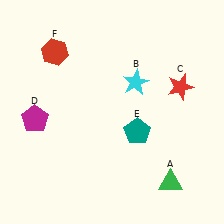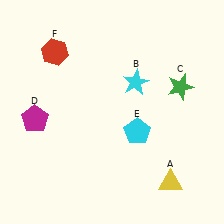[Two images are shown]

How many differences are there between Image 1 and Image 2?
There are 3 differences between the two images.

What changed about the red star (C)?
In Image 1, C is red. In Image 2, it changed to green.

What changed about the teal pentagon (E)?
In Image 1, E is teal. In Image 2, it changed to cyan.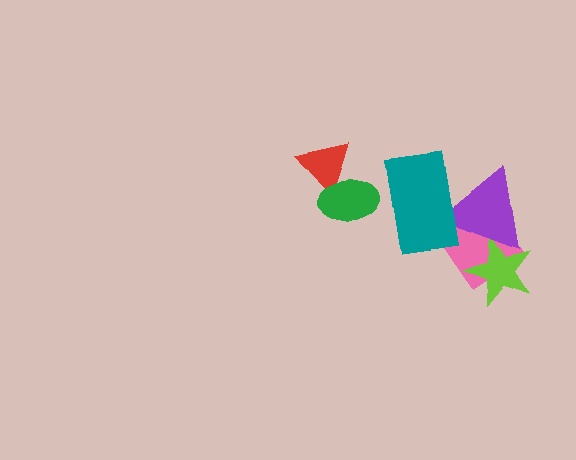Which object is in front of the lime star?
The purple triangle is in front of the lime star.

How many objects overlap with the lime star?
2 objects overlap with the lime star.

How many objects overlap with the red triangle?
1 object overlaps with the red triangle.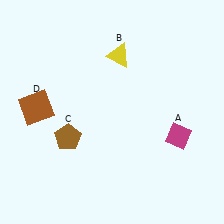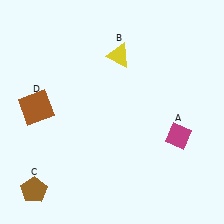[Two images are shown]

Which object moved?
The brown pentagon (C) moved down.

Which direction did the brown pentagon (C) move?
The brown pentagon (C) moved down.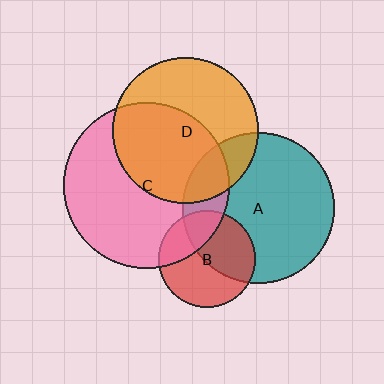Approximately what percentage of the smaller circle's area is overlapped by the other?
Approximately 30%.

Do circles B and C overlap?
Yes.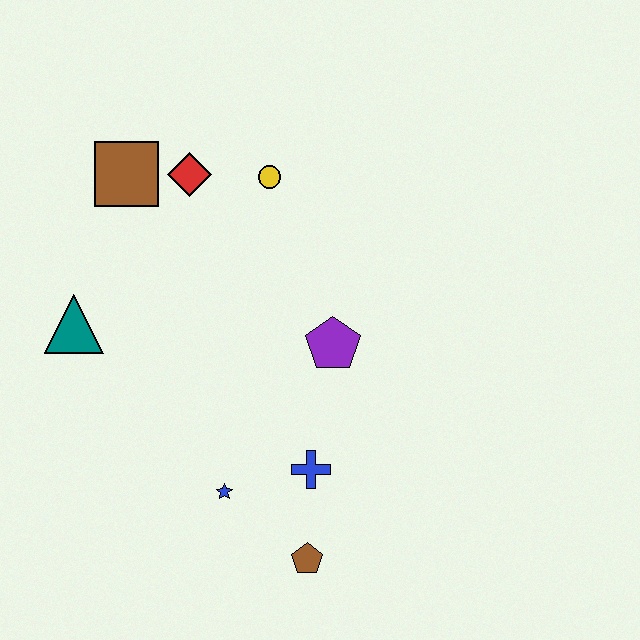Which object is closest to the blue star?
The blue cross is closest to the blue star.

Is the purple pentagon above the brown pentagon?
Yes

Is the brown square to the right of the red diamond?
No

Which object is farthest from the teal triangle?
The brown pentagon is farthest from the teal triangle.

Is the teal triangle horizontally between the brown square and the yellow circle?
No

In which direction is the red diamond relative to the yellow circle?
The red diamond is to the left of the yellow circle.